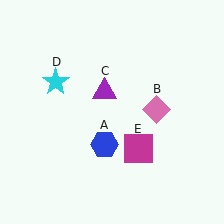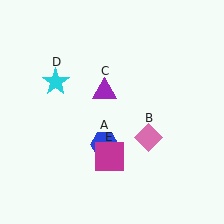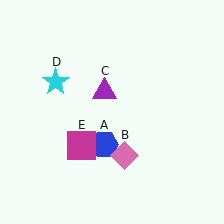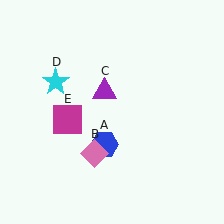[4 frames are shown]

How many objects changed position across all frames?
2 objects changed position: pink diamond (object B), magenta square (object E).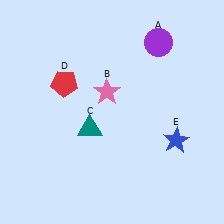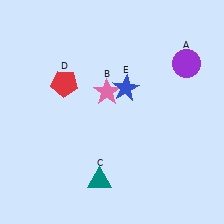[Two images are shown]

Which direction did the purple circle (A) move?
The purple circle (A) moved right.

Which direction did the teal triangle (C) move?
The teal triangle (C) moved down.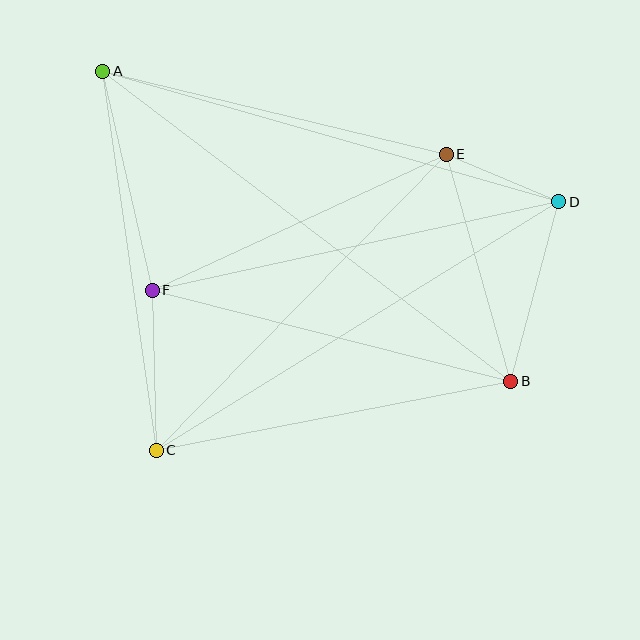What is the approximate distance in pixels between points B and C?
The distance between B and C is approximately 361 pixels.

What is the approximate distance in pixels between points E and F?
The distance between E and F is approximately 324 pixels.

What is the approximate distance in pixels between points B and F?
The distance between B and F is approximately 370 pixels.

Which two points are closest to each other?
Points D and E are closest to each other.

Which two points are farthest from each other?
Points A and B are farthest from each other.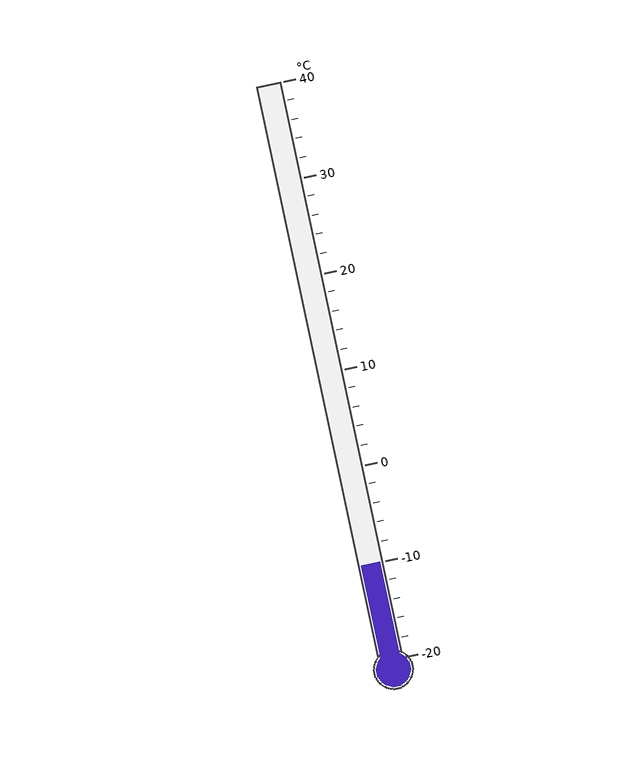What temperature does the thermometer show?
The thermometer shows approximately -10°C.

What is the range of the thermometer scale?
The thermometer scale ranges from -20°C to 40°C.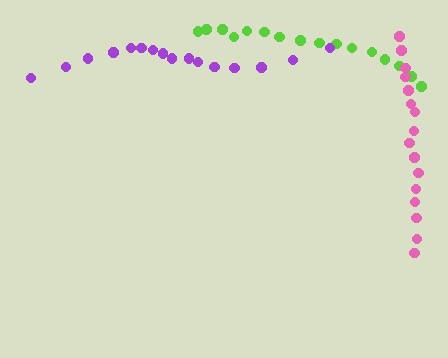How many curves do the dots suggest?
There are 3 distinct paths.